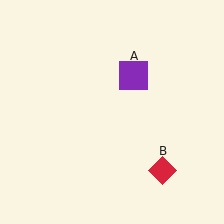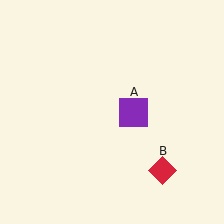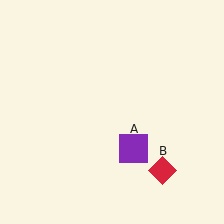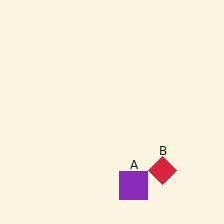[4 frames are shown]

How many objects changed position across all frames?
1 object changed position: purple square (object A).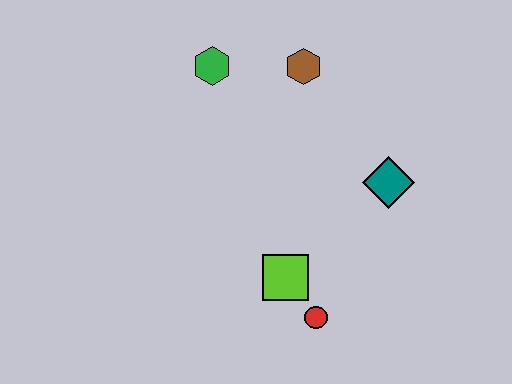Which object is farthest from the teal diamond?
The green hexagon is farthest from the teal diamond.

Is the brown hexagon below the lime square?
No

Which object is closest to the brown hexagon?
The green hexagon is closest to the brown hexagon.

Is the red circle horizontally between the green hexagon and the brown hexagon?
No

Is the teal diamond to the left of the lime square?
No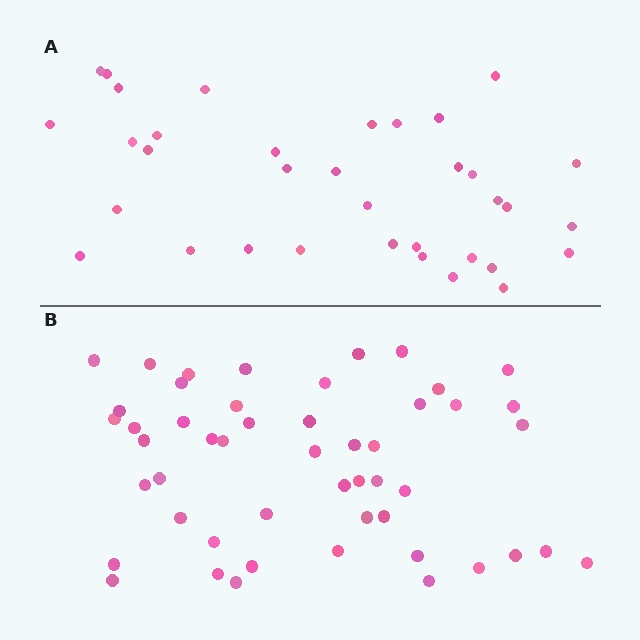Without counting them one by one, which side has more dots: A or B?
Region B (the bottom region) has more dots.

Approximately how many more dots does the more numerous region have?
Region B has approximately 15 more dots than region A.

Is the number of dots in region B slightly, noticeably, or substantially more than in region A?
Region B has noticeably more, but not dramatically so. The ratio is roughly 1.4 to 1.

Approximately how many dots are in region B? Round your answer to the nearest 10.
About 50 dots.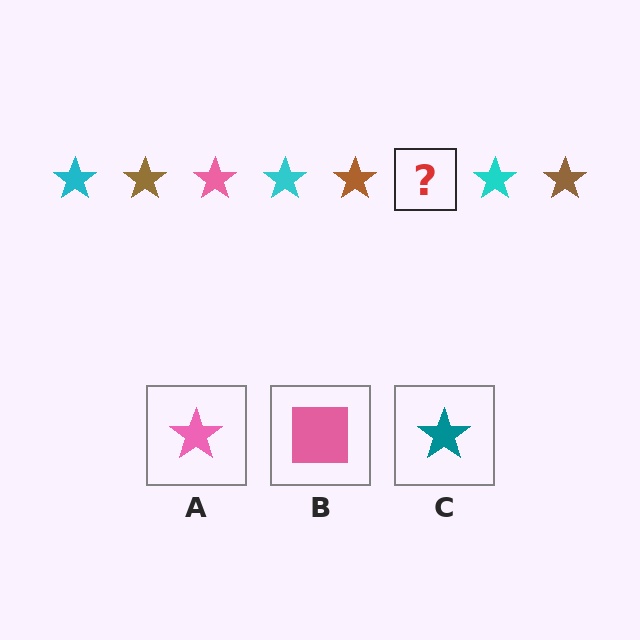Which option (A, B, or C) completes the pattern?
A.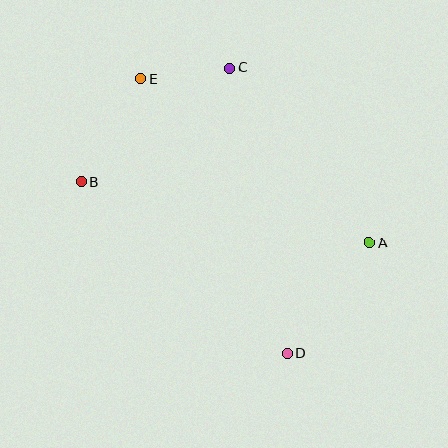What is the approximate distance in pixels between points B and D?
The distance between B and D is approximately 268 pixels.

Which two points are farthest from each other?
Points D and E are farthest from each other.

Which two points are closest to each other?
Points C and E are closest to each other.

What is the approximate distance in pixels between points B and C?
The distance between B and C is approximately 187 pixels.